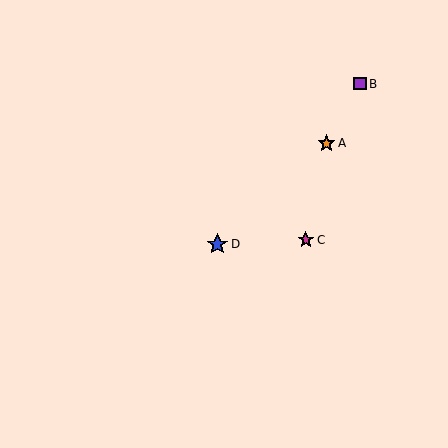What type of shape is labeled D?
Shape D is a blue star.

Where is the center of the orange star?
The center of the orange star is at (326, 143).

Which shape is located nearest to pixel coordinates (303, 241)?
The magenta star (labeled C) at (306, 240) is nearest to that location.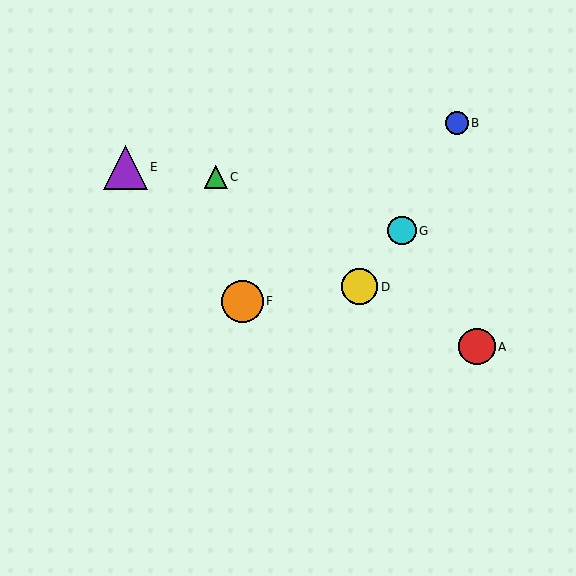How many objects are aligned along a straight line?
3 objects (A, D, E) are aligned along a straight line.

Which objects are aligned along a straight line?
Objects A, D, E are aligned along a straight line.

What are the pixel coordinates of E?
Object E is at (125, 167).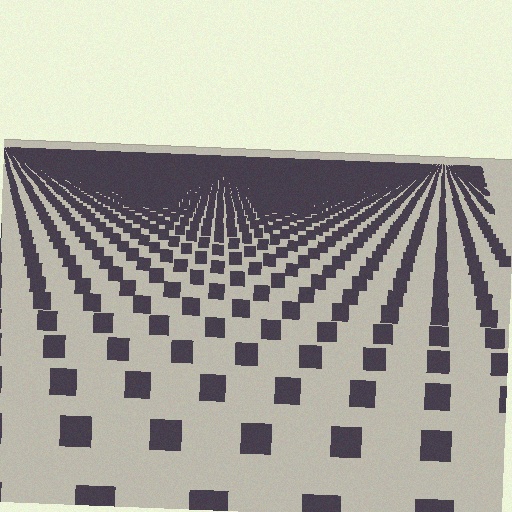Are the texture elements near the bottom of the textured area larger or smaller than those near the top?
Larger. Near the bottom, elements are closer to the viewer and appear at a bigger on-screen size.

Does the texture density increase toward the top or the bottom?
Density increases toward the top.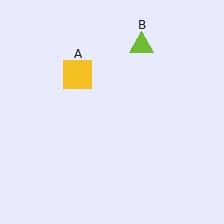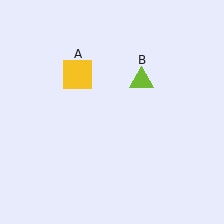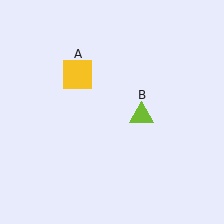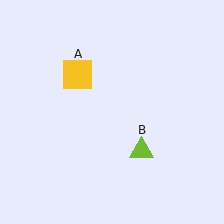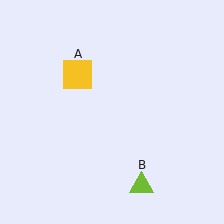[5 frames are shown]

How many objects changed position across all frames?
1 object changed position: lime triangle (object B).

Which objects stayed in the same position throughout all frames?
Yellow square (object A) remained stationary.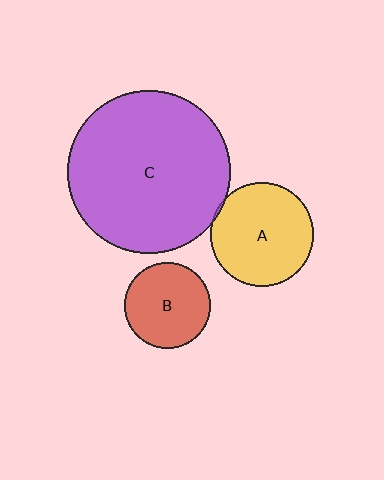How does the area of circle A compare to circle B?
Approximately 1.5 times.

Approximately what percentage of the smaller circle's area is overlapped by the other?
Approximately 5%.